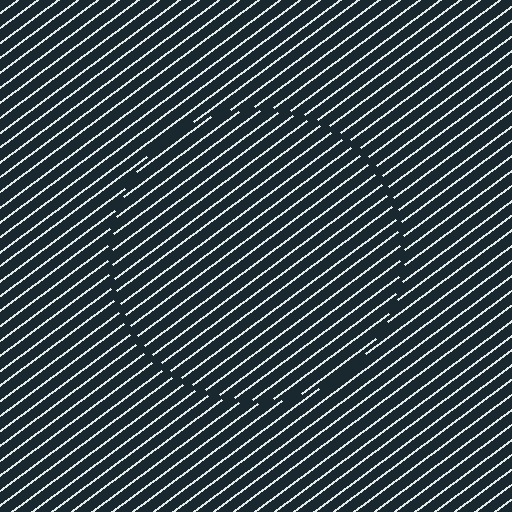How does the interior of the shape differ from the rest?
The interior of the shape contains the same grating, shifted by half a period — the contour is defined by the phase discontinuity where line-ends from the inner and outer gratings abut.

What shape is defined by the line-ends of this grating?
An illusory circle. The interior of the shape contains the same grating, shifted by half a period — the contour is defined by the phase discontinuity where line-ends from the inner and outer gratings abut.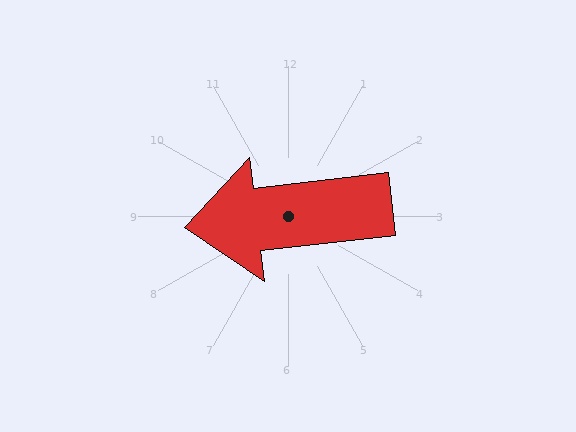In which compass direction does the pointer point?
West.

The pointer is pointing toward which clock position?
Roughly 9 o'clock.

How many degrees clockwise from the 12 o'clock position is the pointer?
Approximately 263 degrees.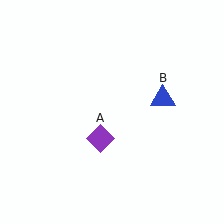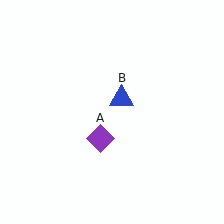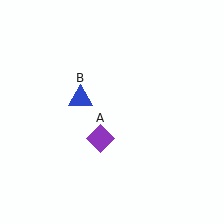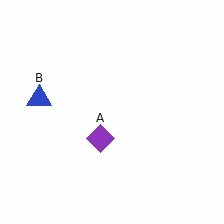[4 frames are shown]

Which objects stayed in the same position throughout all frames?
Purple diamond (object A) remained stationary.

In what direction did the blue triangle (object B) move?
The blue triangle (object B) moved left.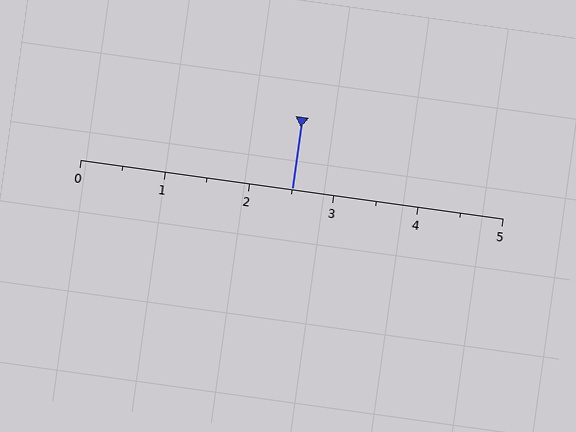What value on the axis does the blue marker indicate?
The marker indicates approximately 2.5.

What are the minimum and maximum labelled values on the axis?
The axis runs from 0 to 5.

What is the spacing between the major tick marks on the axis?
The major ticks are spaced 1 apart.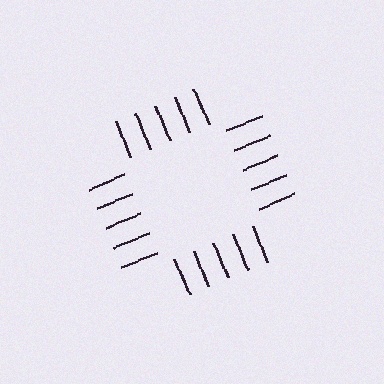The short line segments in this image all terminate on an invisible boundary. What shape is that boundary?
An illusory square — the line segments terminate on its edges but no continuous stroke is drawn.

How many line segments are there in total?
20 — 5 along each of the 4 edges.